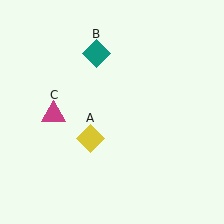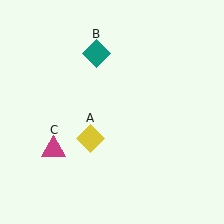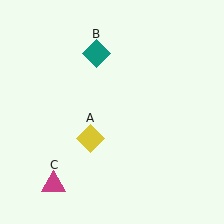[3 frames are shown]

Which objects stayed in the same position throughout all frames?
Yellow diamond (object A) and teal diamond (object B) remained stationary.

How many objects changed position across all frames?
1 object changed position: magenta triangle (object C).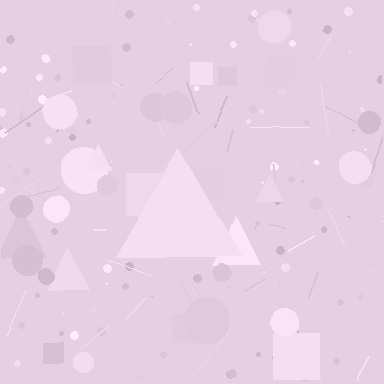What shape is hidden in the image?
A triangle is hidden in the image.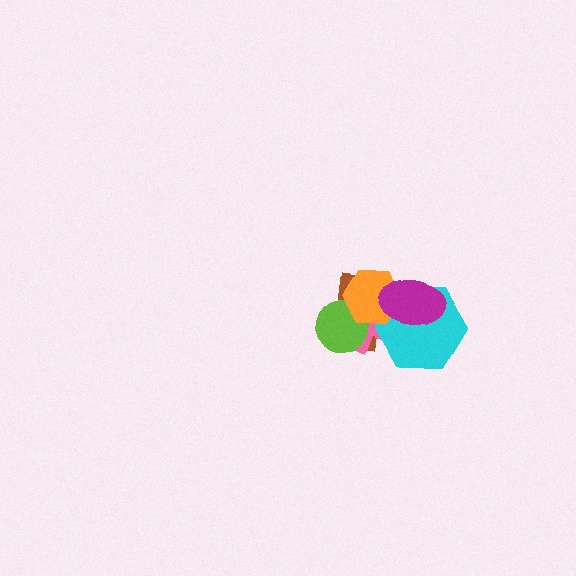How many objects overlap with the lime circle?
3 objects overlap with the lime circle.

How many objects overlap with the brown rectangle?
5 objects overlap with the brown rectangle.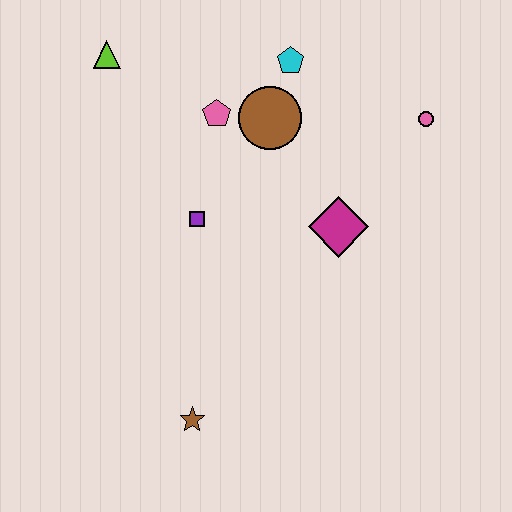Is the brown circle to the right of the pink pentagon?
Yes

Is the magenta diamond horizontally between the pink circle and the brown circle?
Yes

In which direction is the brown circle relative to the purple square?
The brown circle is above the purple square.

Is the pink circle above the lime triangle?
No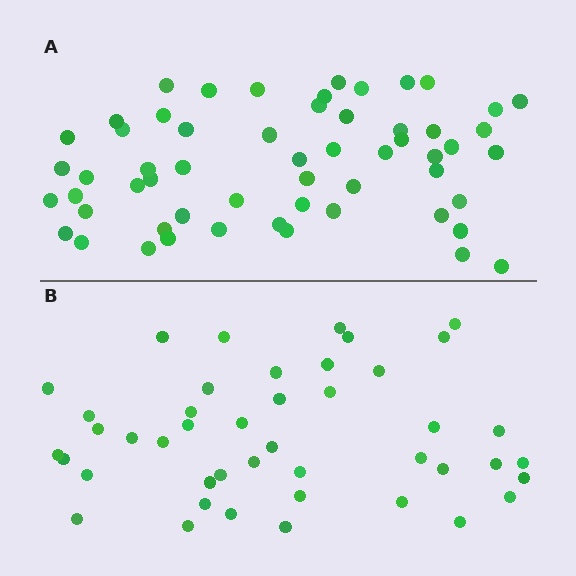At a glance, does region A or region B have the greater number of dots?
Region A (the top region) has more dots.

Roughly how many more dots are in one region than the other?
Region A has approximately 15 more dots than region B.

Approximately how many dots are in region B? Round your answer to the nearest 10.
About 40 dots. (The exact count is 44, which rounds to 40.)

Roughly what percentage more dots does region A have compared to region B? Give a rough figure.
About 30% more.